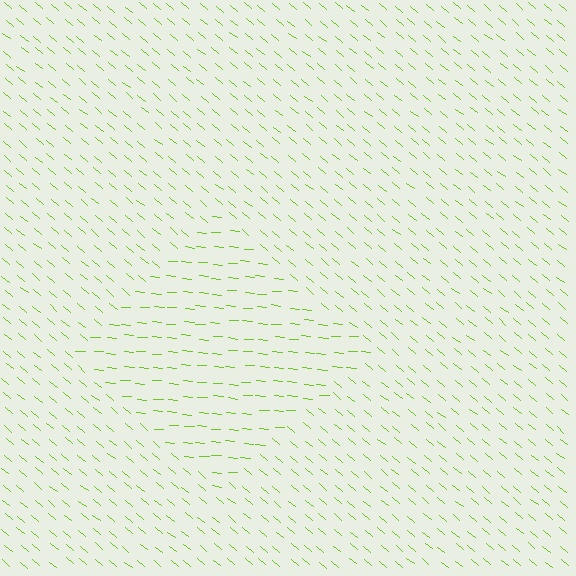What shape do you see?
I see a diamond.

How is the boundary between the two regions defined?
The boundary is defined purely by a change in line orientation (approximately 35 degrees difference). All lines are the same color and thickness.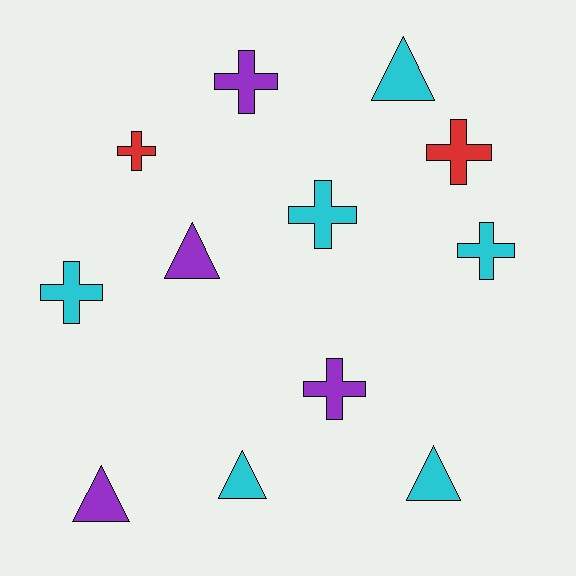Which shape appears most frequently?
Cross, with 7 objects.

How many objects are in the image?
There are 12 objects.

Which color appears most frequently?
Cyan, with 6 objects.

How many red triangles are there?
There are no red triangles.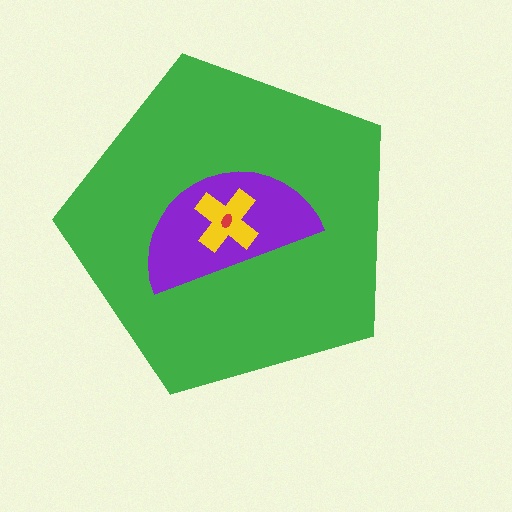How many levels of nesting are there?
4.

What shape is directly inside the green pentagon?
The purple semicircle.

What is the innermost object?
The red ellipse.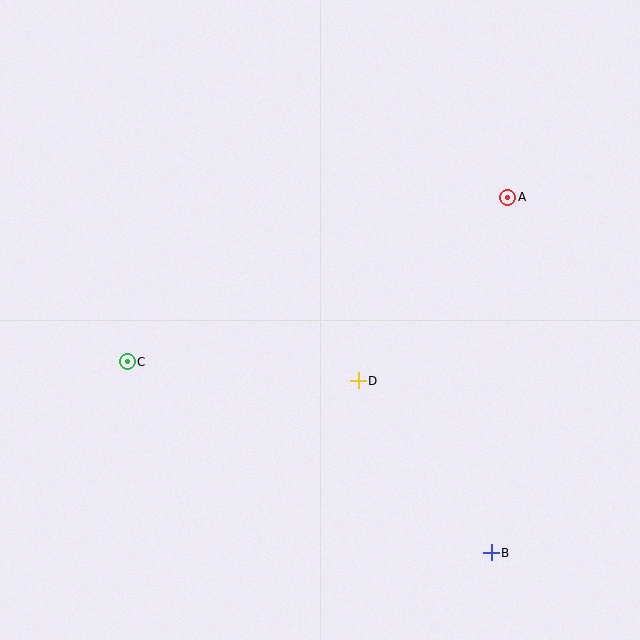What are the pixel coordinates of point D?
Point D is at (358, 381).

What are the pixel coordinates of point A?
Point A is at (508, 197).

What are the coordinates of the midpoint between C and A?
The midpoint between C and A is at (317, 280).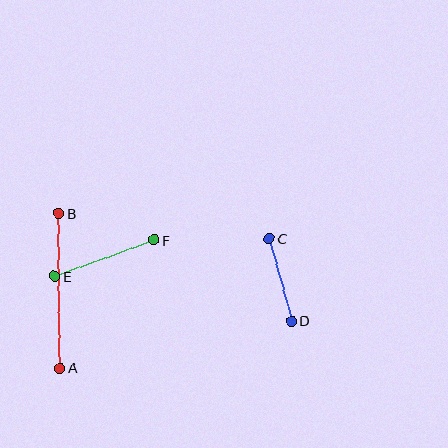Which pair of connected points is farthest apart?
Points A and B are farthest apart.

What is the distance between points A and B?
The distance is approximately 155 pixels.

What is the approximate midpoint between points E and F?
The midpoint is at approximately (105, 258) pixels.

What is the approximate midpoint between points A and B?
The midpoint is at approximately (60, 291) pixels.